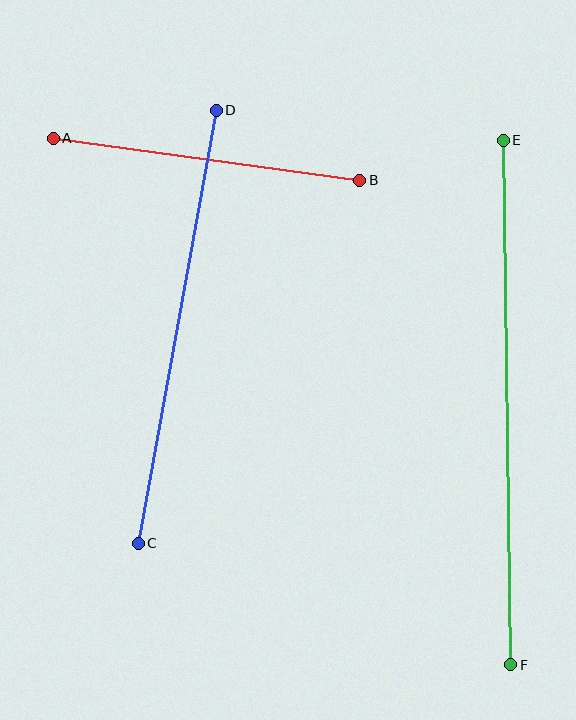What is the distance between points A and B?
The distance is approximately 309 pixels.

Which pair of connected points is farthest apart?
Points E and F are farthest apart.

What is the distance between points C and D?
The distance is approximately 440 pixels.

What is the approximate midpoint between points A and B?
The midpoint is at approximately (207, 159) pixels.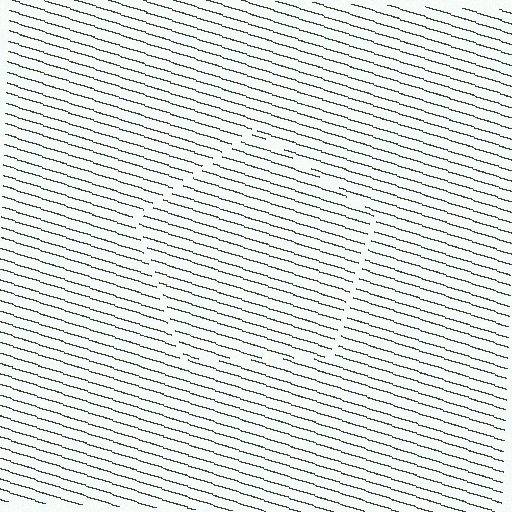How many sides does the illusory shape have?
5 sides — the line-ends trace a pentagon.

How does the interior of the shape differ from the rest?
The interior of the shape contains the same grating, shifted by half a period — the contour is defined by the phase discontinuity where line-ends from the inner and outer gratings abut.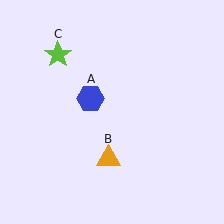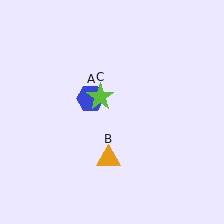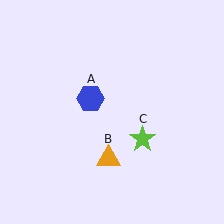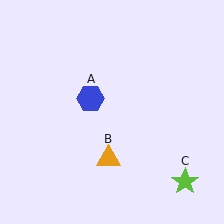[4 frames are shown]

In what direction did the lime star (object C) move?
The lime star (object C) moved down and to the right.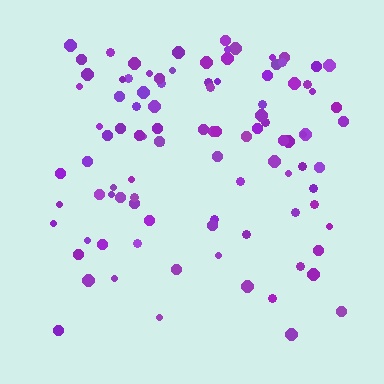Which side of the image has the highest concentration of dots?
The top.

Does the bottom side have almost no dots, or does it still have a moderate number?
Still a moderate number, just noticeably fewer than the top.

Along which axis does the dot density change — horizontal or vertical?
Vertical.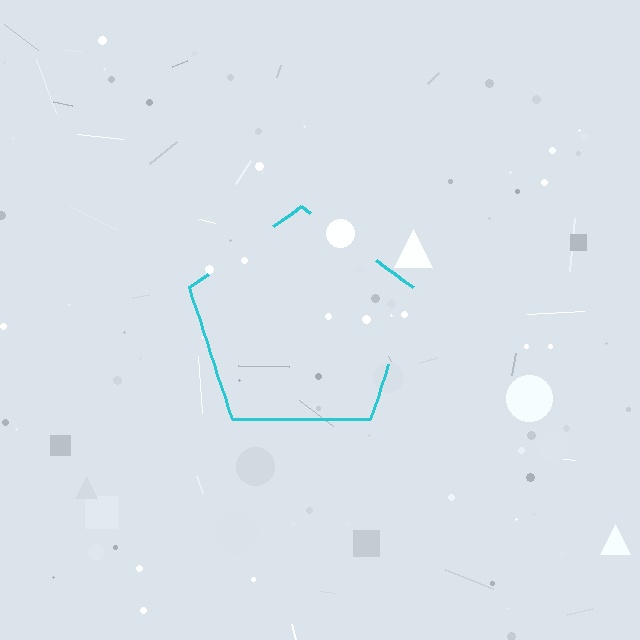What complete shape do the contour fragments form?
The contour fragments form a pentagon.